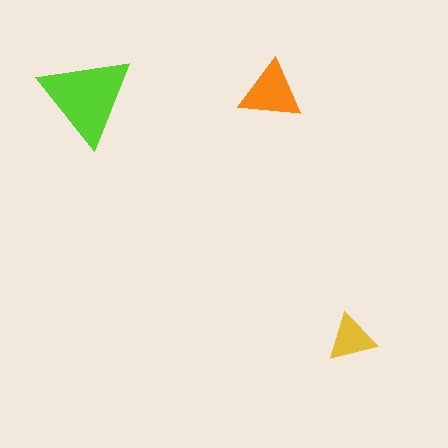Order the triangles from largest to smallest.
the lime one, the orange one, the yellow one.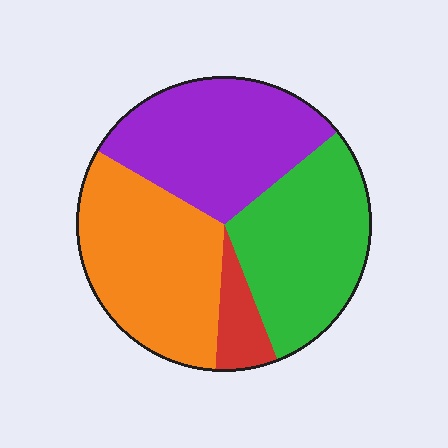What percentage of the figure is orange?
Orange takes up between a sixth and a third of the figure.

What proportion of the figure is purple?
Purple covers around 30% of the figure.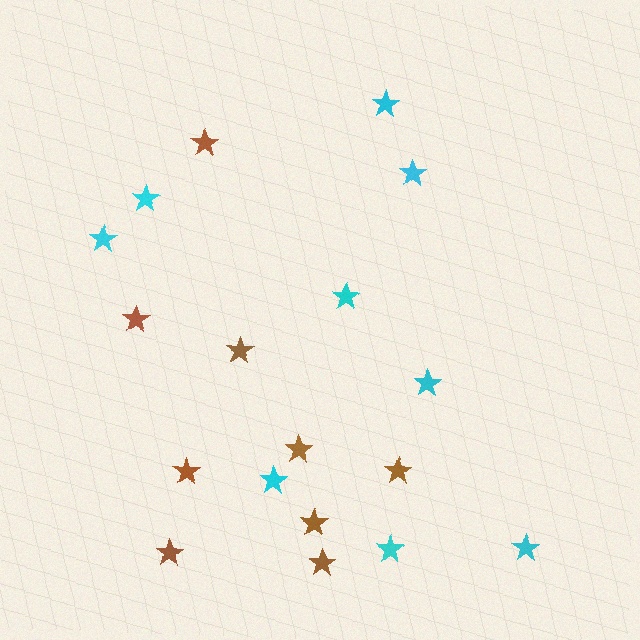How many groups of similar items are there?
There are 2 groups: one group of cyan stars (9) and one group of brown stars (9).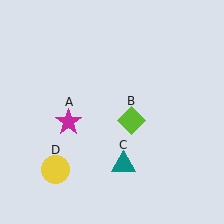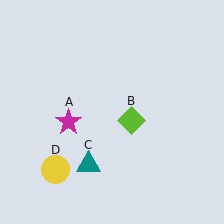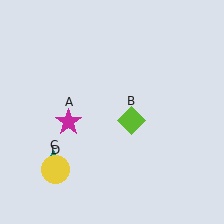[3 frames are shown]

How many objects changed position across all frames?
1 object changed position: teal triangle (object C).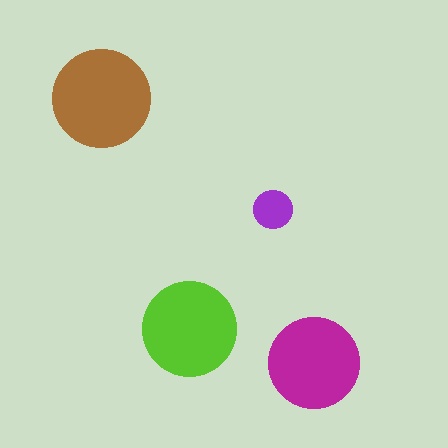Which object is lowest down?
The magenta circle is bottommost.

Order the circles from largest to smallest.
the brown one, the lime one, the magenta one, the purple one.